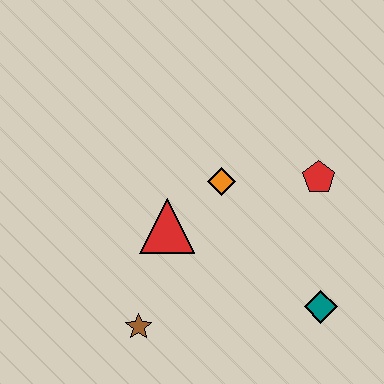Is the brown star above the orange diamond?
No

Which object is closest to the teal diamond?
The red pentagon is closest to the teal diamond.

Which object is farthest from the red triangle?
The teal diamond is farthest from the red triangle.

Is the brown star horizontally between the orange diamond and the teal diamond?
No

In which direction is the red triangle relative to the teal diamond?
The red triangle is to the left of the teal diamond.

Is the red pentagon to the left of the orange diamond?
No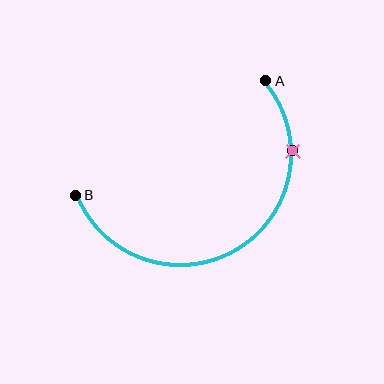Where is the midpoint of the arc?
The arc midpoint is the point on the curve farthest from the straight line joining A and B. It sits below that line.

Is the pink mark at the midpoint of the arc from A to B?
No. The pink mark lies on the arc but is closer to endpoint A. The arc midpoint would be at the point on the curve equidistant along the arc from both A and B.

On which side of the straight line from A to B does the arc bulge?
The arc bulges below the straight line connecting A and B.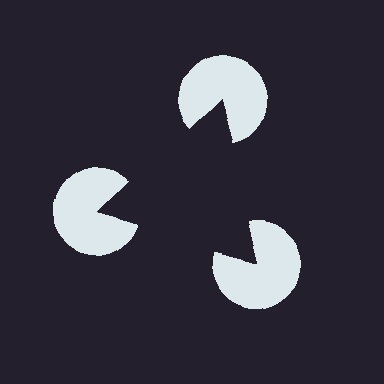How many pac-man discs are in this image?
There are 3 — one at each vertex of the illusory triangle.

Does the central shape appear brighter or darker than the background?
It typically appears slightly darker than the background, even though no actual brightness change is drawn.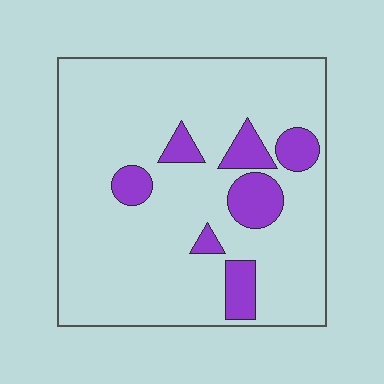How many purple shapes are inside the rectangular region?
7.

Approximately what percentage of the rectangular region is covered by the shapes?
Approximately 15%.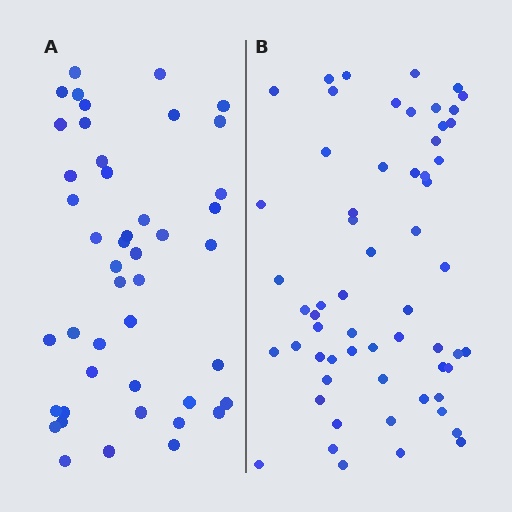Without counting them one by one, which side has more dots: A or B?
Region B (the right region) has more dots.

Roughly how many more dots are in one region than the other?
Region B has approximately 15 more dots than region A.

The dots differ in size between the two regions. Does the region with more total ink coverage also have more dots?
No. Region A has more total ink coverage because its dots are larger, but region B actually contains more individual dots. Total area can be misleading — the number of items is what matters here.